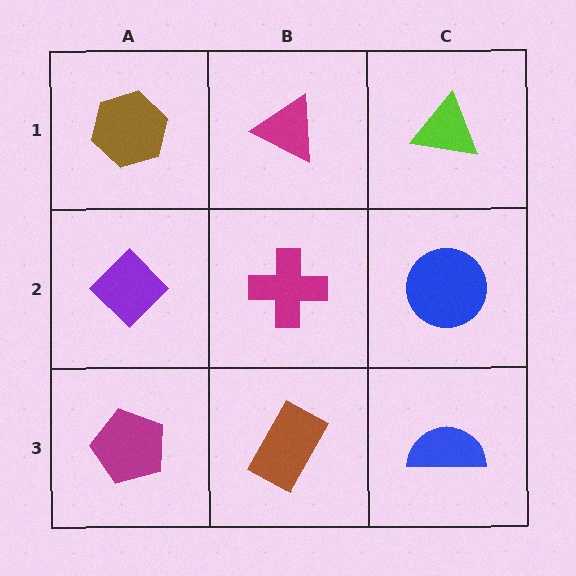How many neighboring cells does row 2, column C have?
3.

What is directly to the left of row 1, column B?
A brown hexagon.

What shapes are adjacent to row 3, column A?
A purple diamond (row 2, column A), a brown rectangle (row 3, column B).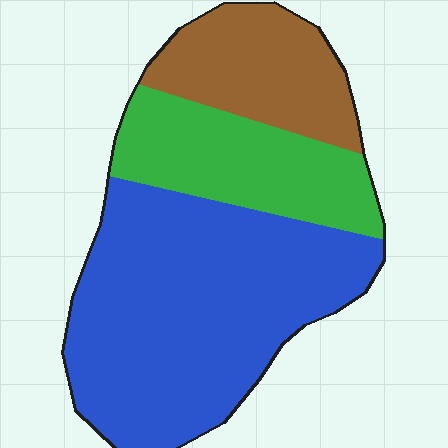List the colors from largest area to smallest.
From largest to smallest: blue, green, brown.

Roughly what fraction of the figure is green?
Green takes up about one quarter (1/4) of the figure.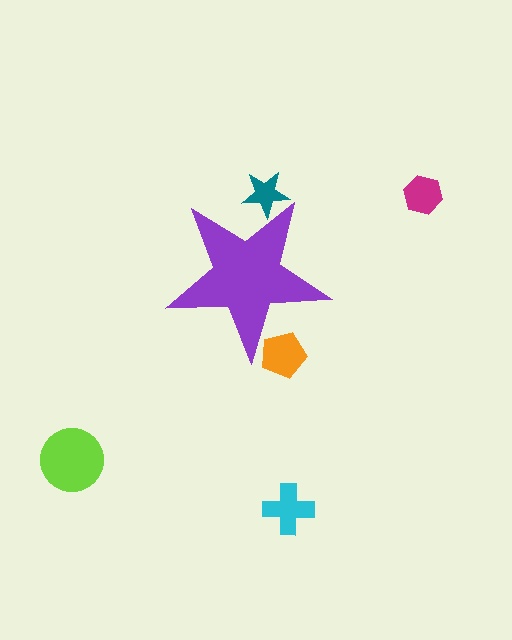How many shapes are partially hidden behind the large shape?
2 shapes are partially hidden.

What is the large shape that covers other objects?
A purple star.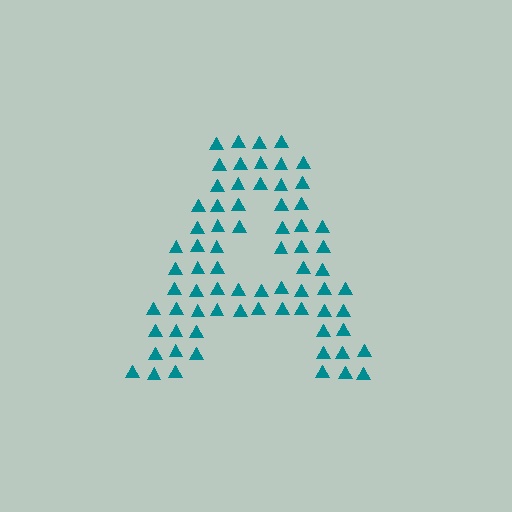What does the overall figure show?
The overall figure shows the letter A.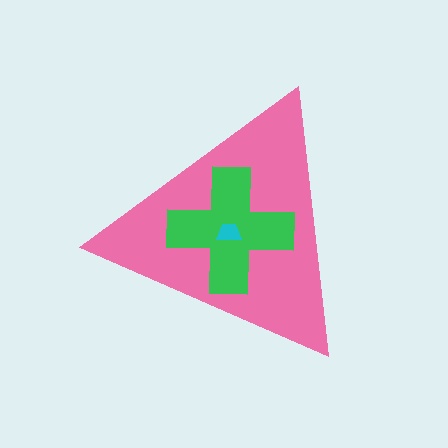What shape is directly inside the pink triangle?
The green cross.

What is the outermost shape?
The pink triangle.